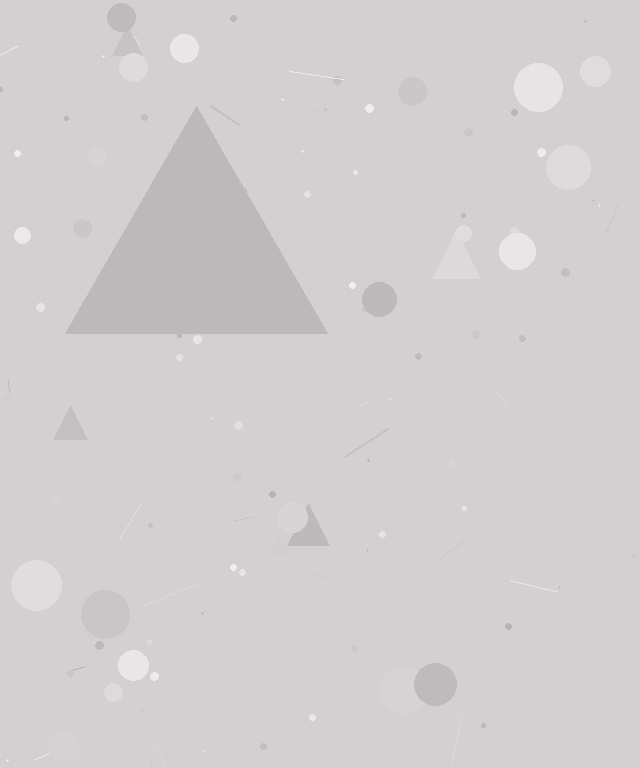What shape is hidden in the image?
A triangle is hidden in the image.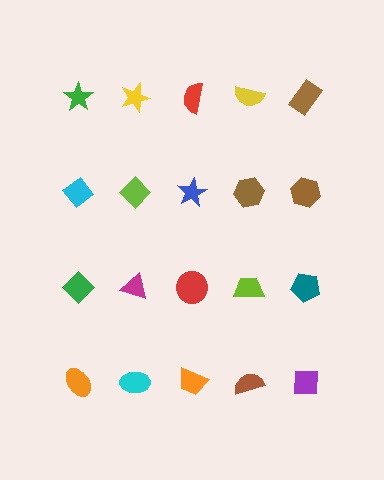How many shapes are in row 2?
5 shapes.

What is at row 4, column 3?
An orange trapezoid.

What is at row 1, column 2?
A yellow star.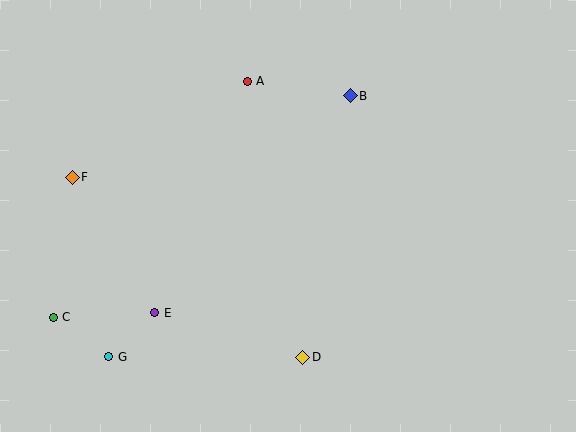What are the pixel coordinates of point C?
Point C is at (53, 317).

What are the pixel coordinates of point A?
Point A is at (247, 81).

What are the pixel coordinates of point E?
Point E is at (155, 313).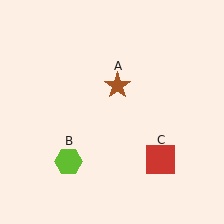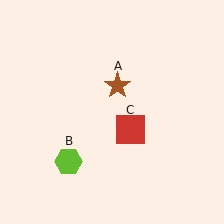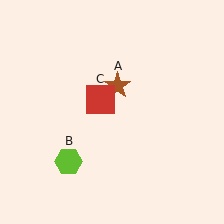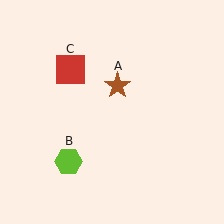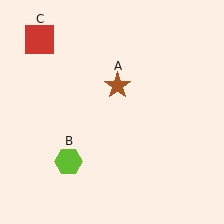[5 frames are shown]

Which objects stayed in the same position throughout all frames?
Brown star (object A) and lime hexagon (object B) remained stationary.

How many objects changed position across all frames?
1 object changed position: red square (object C).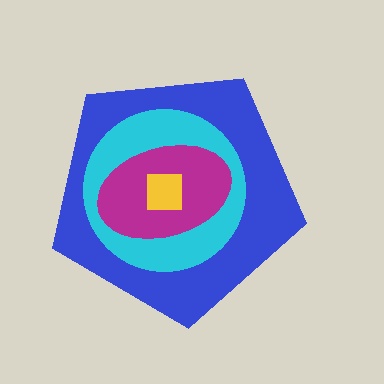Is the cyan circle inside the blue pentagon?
Yes.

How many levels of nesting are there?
4.